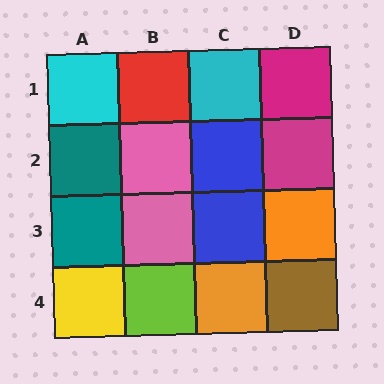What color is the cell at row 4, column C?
Orange.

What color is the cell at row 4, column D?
Brown.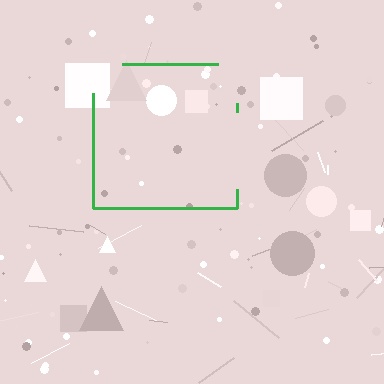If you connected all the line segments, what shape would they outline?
They would outline a square.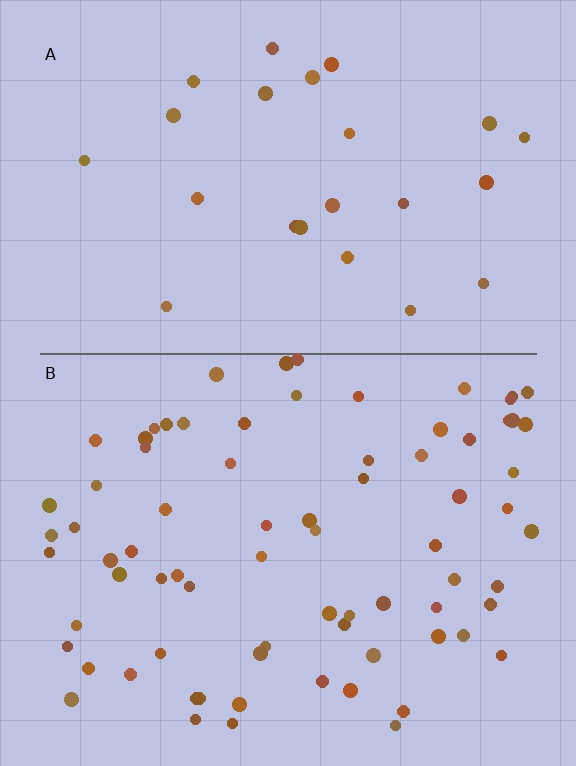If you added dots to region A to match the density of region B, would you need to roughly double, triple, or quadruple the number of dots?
Approximately triple.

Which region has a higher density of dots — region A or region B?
B (the bottom).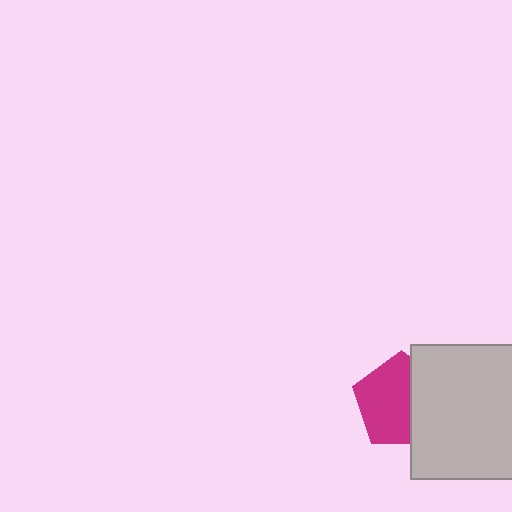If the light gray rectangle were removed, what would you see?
You would see the complete magenta pentagon.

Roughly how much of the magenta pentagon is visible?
About half of it is visible (roughly 61%).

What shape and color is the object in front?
The object in front is a light gray rectangle.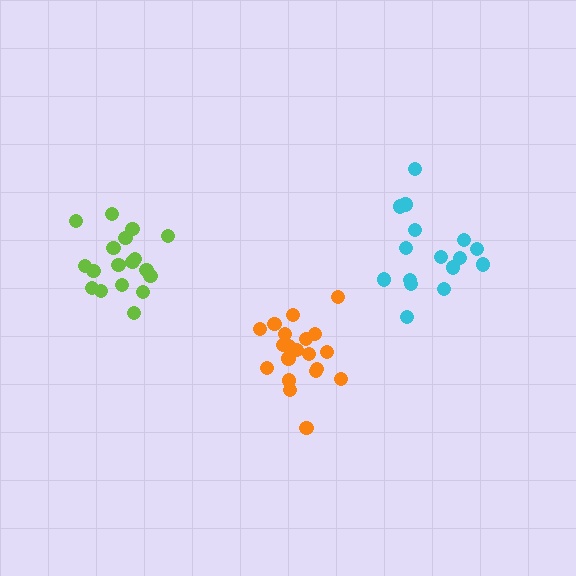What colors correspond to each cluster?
The clusters are colored: cyan, lime, orange.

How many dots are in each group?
Group 1: 16 dots, Group 2: 18 dots, Group 3: 21 dots (55 total).